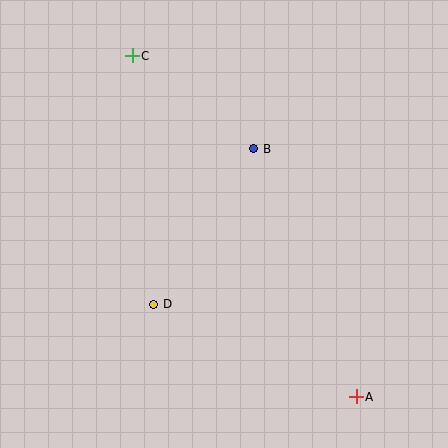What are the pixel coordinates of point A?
Point A is at (356, 397).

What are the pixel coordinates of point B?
Point B is at (254, 149).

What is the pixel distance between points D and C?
The distance between D and C is 249 pixels.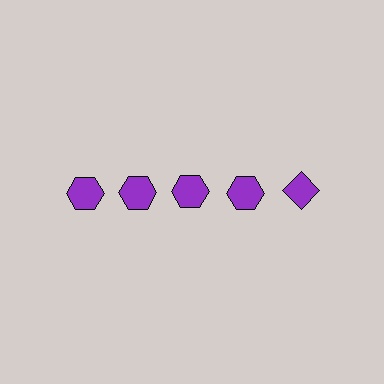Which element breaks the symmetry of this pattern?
The purple diamond in the top row, rightmost column breaks the symmetry. All other shapes are purple hexagons.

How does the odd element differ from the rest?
It has a different shape: diamond instead of hexagon.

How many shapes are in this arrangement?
There are 5 shapes arranged in a grid pattern.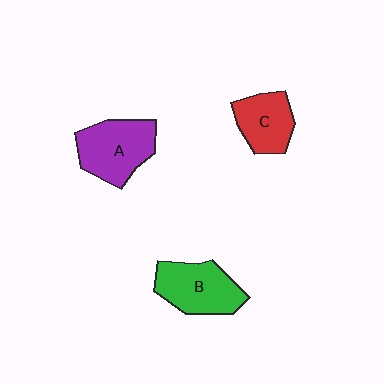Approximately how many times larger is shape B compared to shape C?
Approximately 1.3 times.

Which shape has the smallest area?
Shape C (red).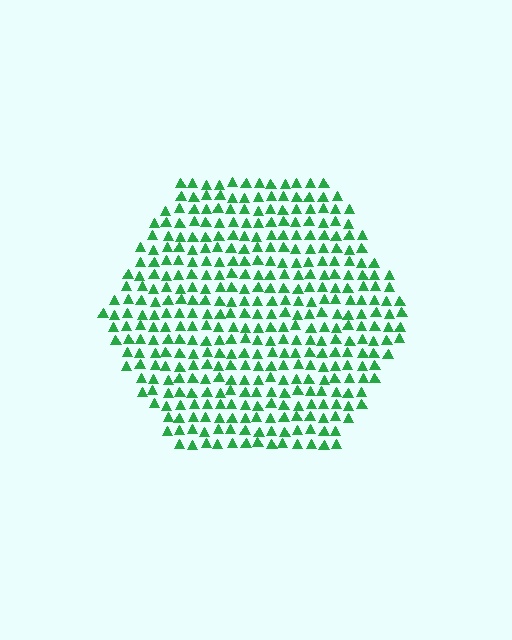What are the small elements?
The small elements are triangles.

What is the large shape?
The large shape is a hexagon.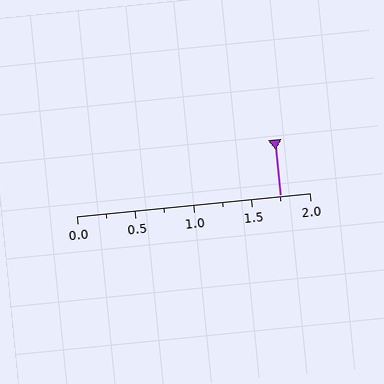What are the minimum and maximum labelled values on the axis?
The axis runs from 0.0 to 2.0.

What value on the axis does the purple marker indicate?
The marker indicates approximately 1.75.